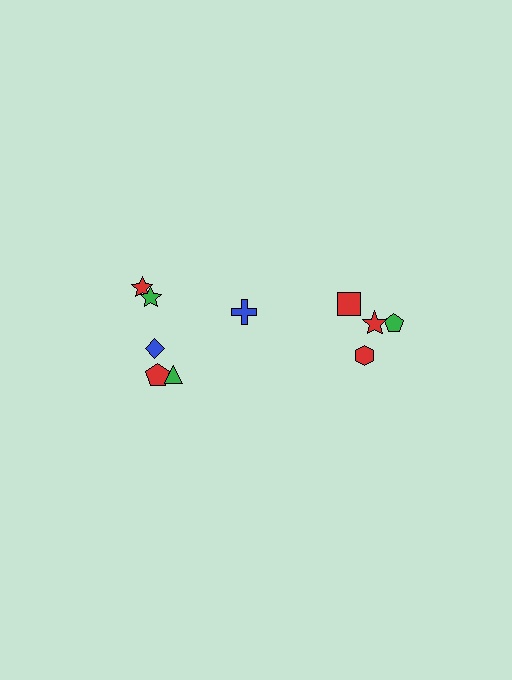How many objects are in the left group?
There are 6 objects.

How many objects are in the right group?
There are 4 objects.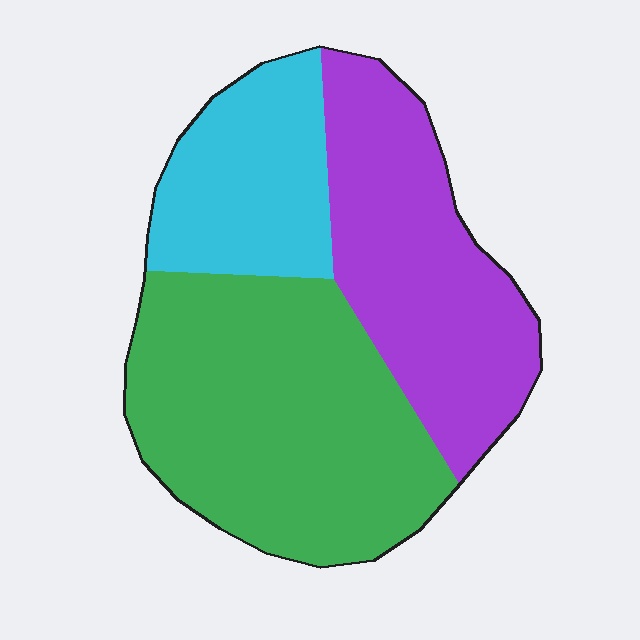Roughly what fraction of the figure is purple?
Purple takes up about one third (1/3) of the figure.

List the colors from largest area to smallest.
From largest to smallest: green, purple, cyan.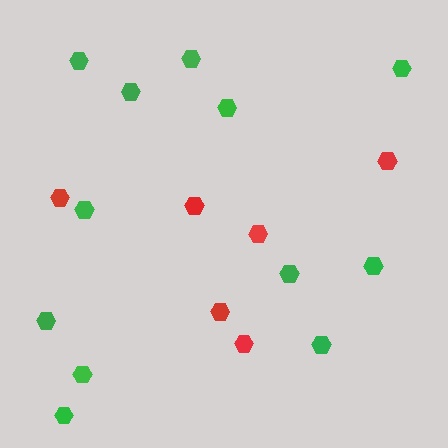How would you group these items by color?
There are 2 groups: one group of red hexagons (6) and one group of green hexagons (12).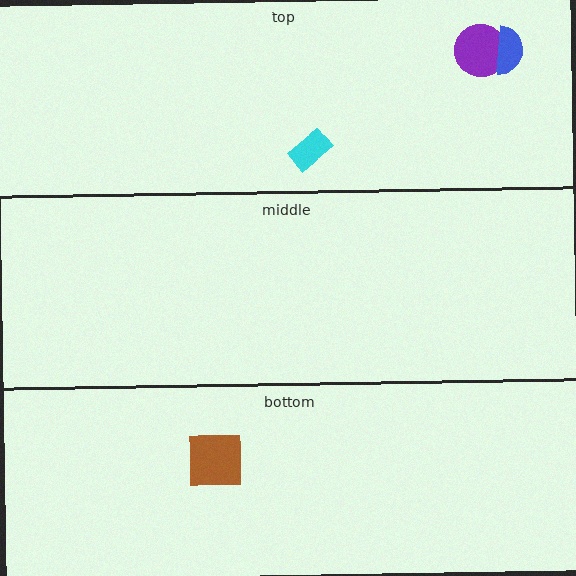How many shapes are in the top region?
3.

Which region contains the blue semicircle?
The top region.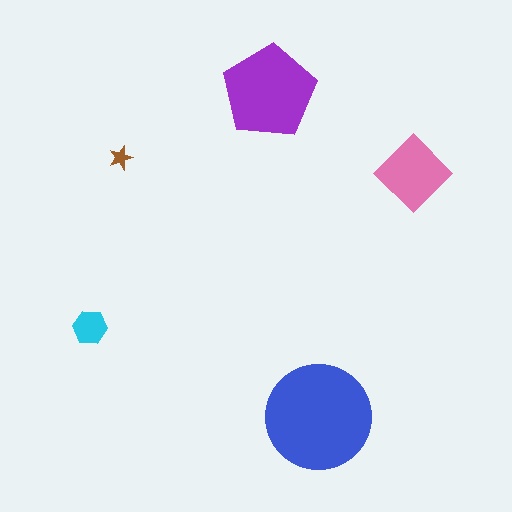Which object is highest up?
The purple pentagon is topmost.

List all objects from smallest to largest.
The brown star, the cyan hexagon, the pink diamond, the purple pentagon, the blue circle.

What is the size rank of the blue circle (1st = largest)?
1st.